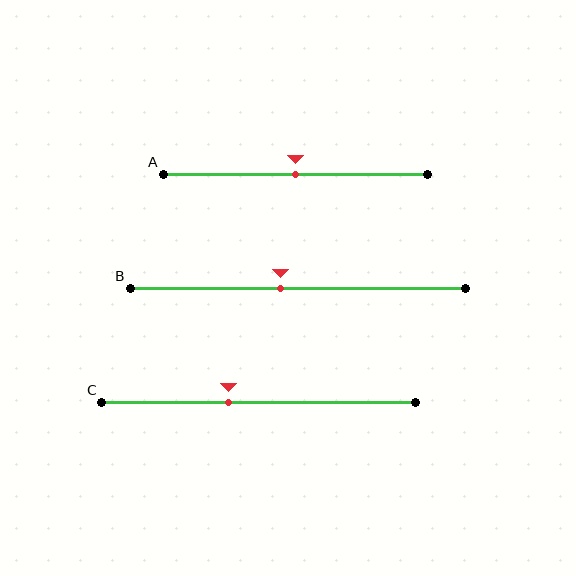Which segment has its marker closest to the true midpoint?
Segment A has its marker closest to the true midpoint.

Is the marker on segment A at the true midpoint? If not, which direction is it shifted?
Yes, the marker on segment A is at the true midpoint.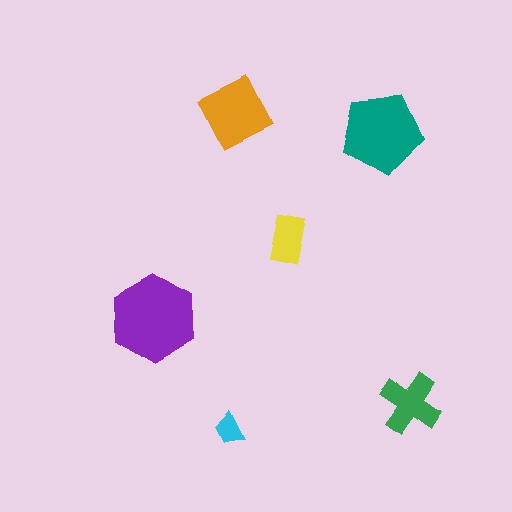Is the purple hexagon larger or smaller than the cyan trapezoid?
Larger.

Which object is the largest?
The purple hexagon.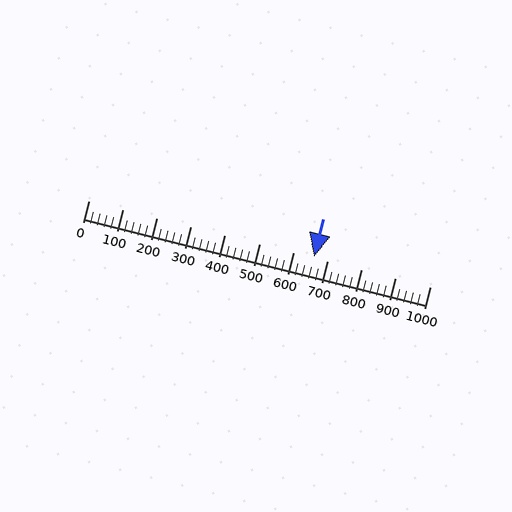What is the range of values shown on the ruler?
The ruler shows values from 0 to 1000.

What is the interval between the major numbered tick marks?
The major tick marks are spaced 100 units apart.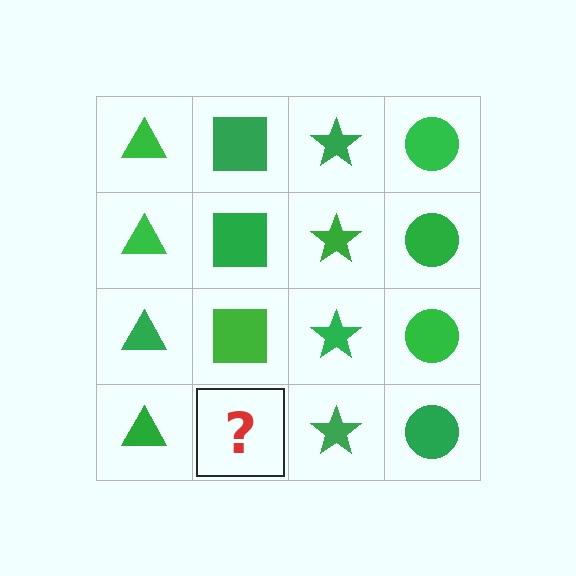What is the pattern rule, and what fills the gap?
The rule is that each column has a consistent shape. The gap should be filled with a green square.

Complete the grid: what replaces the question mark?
The question mark should be replaced with a green square.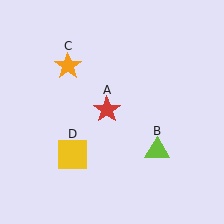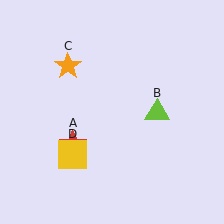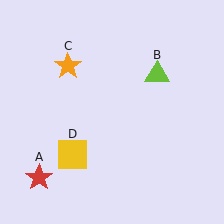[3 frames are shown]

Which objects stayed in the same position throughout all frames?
Orange star (object C) and yellow square (object D) remained stationary.